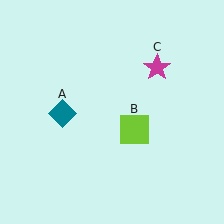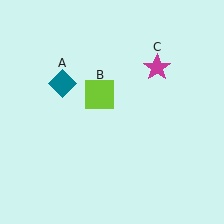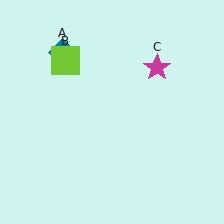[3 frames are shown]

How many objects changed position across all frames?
2 objects changed position: teal diamond (object A), lime square (object B).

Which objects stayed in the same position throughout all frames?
Magenta star (object C) remained stationary.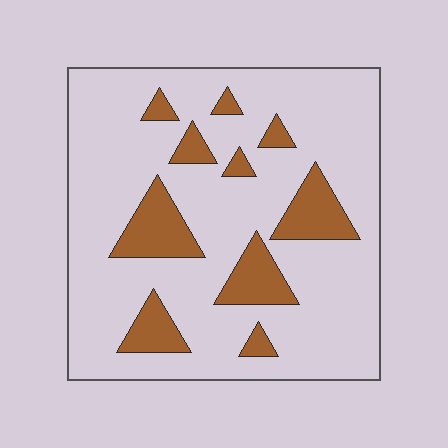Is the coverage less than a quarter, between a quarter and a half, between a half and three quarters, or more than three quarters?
Less than a quarter.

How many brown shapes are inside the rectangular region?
10.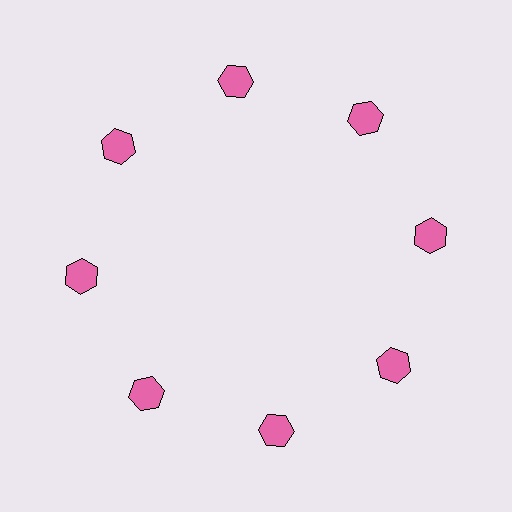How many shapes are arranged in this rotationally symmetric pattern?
There are 8 shapes, arranged in 8 groups of 1.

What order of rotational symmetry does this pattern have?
This pattern has 8-fold rotational symmetry.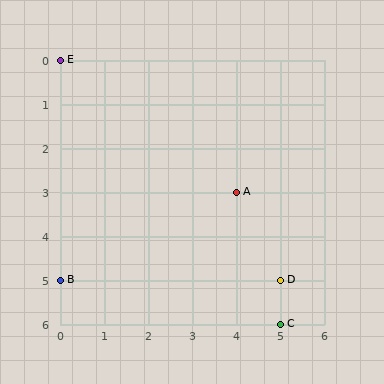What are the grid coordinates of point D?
Point D is at grid coordinates (5, 5).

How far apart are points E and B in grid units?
Points E and B are 5 rows apart.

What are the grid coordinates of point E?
Point E is at grid coordinates (0, 0).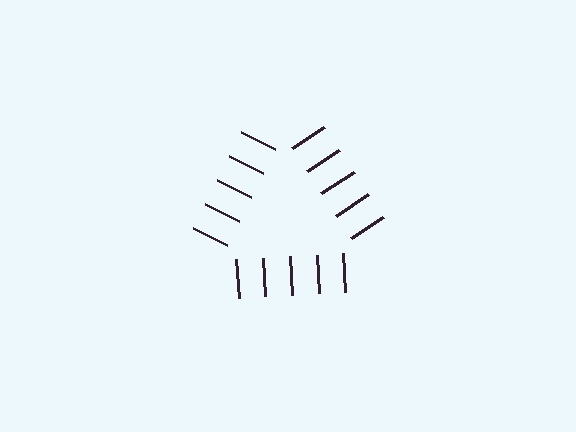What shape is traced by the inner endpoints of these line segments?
An illusory triangle — the line segments terminate on its edges but no continuous stroke is drawn.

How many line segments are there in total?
15 — 5 along each of the 3 edges.